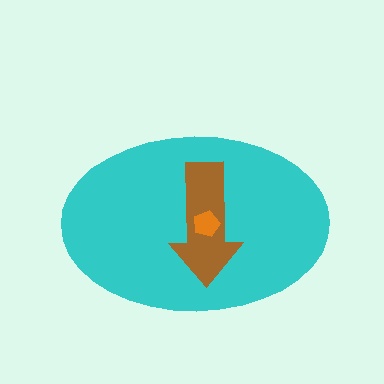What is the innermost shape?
The orange pentagon.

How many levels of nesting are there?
3.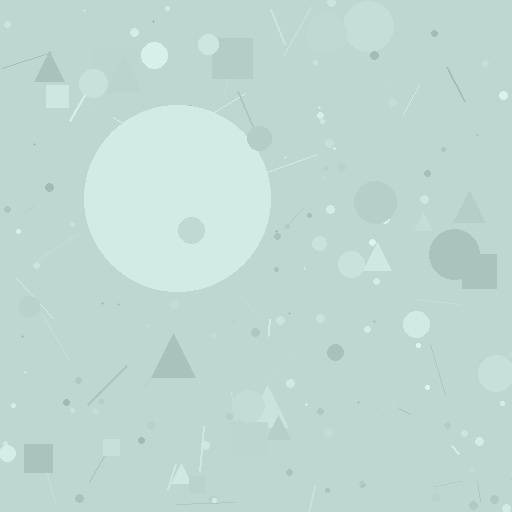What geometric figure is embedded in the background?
A circle is embedded in the background.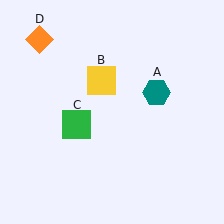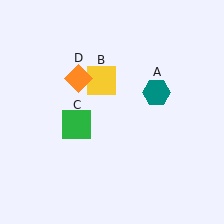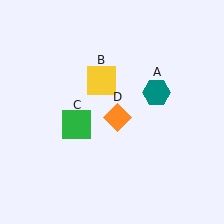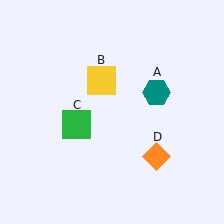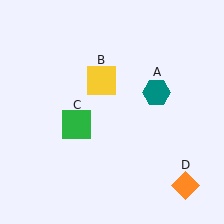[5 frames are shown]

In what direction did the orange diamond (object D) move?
The orange diamond (object D) moved down and to the right.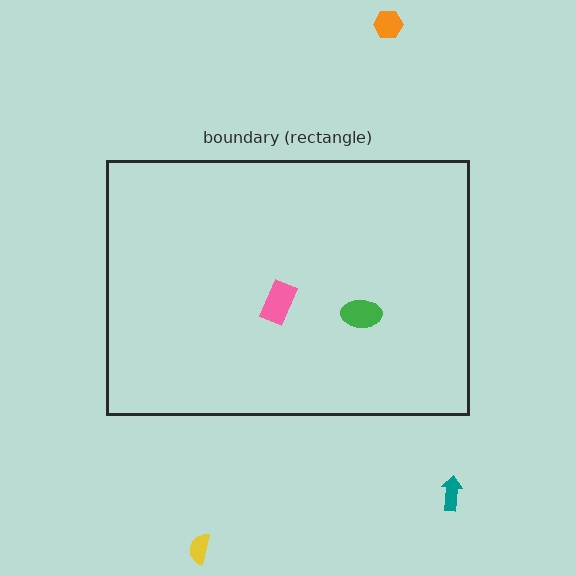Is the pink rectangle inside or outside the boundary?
Inside.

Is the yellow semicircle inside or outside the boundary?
Outside.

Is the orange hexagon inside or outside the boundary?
Outside.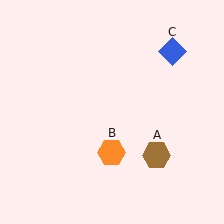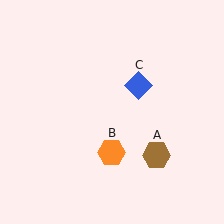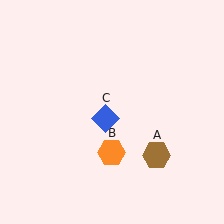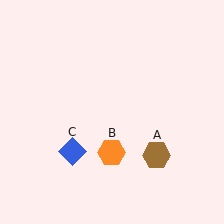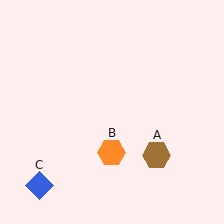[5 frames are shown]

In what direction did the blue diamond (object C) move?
The blue diamond (object C) moved down and to the left.